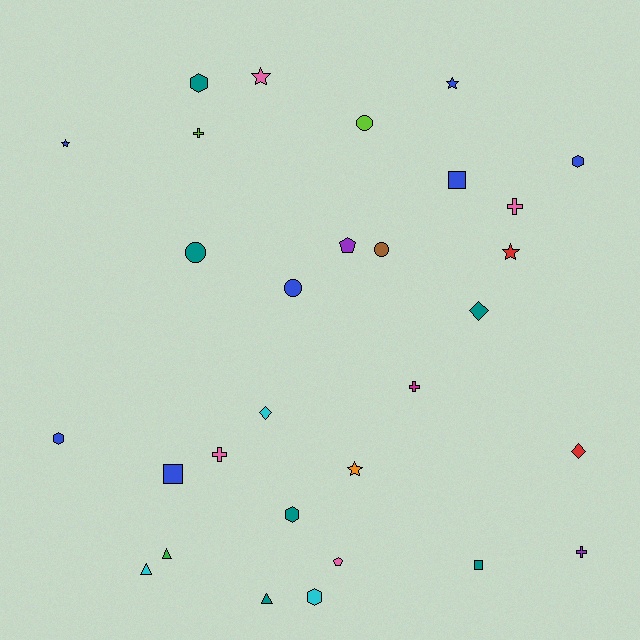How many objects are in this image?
There are 30 objects.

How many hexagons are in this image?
There are 5 hexagons.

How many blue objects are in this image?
There are 7 blue objects.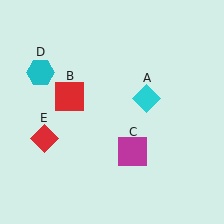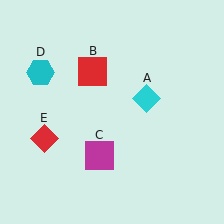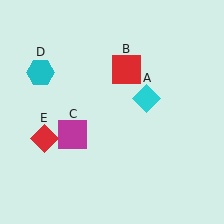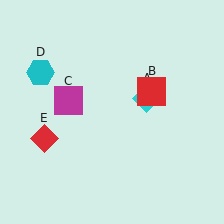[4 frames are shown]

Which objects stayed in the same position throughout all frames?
Cyan diamond (object A) and cyan hexagon (object D) and red diamond (object E) remained stationary.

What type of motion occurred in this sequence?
The red square (object B), magenta square (object C) rotated clockwise around the center of the scene.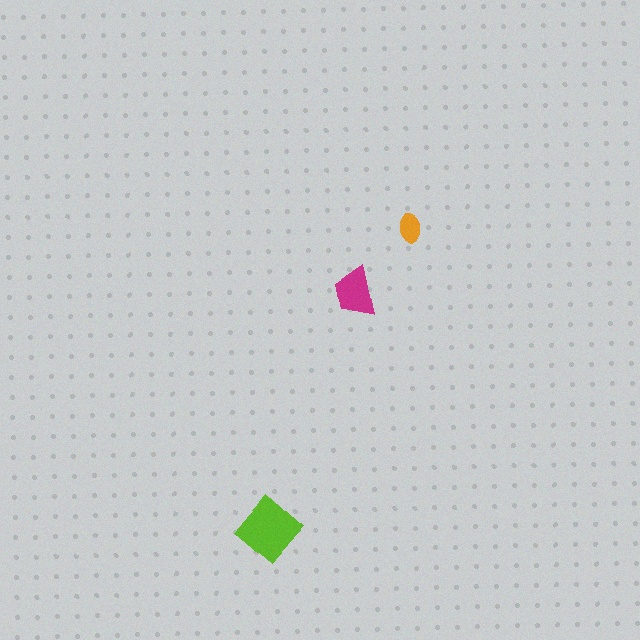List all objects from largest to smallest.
The lime diamond, the magenta trapezoid, the orange ellipse.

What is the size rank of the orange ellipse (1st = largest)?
3rd.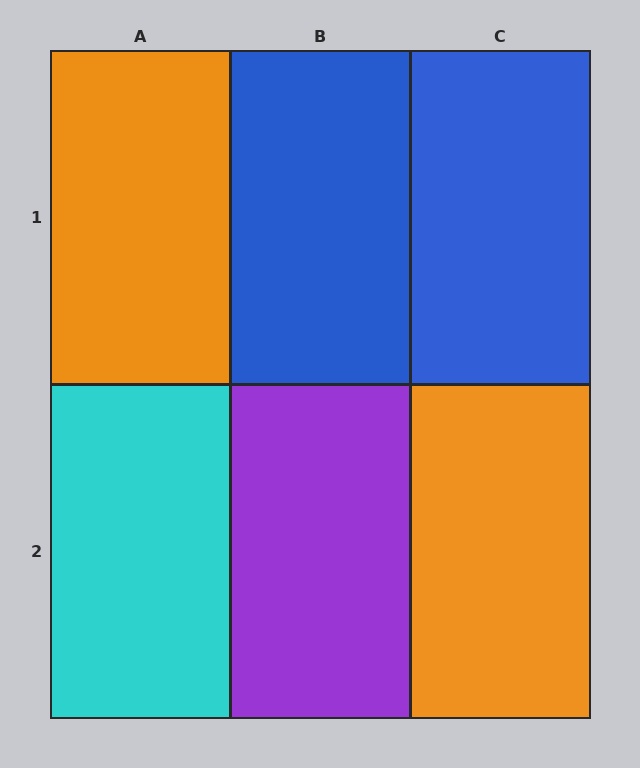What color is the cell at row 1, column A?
Orange.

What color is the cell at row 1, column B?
Blue.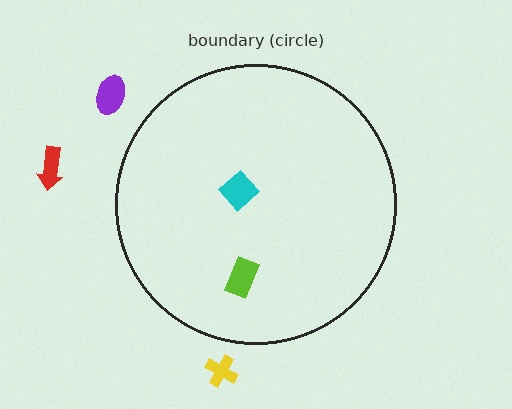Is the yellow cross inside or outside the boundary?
Outside.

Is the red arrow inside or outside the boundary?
Outside.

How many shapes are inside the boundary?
2 inside, 3 outside.